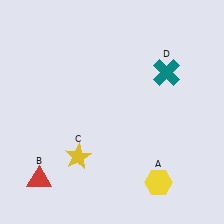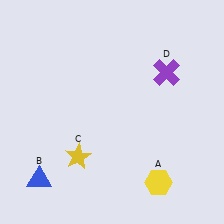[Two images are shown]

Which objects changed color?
B changed from red to blue. D changed from teal to purple.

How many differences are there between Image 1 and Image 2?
There are 2 differences between the two images.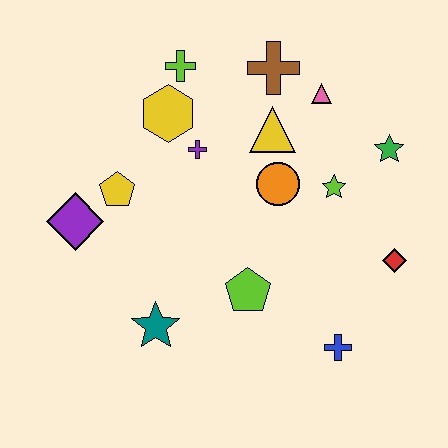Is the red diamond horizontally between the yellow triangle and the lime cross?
No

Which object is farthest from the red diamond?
The purple diamond is farthest from the red diamond.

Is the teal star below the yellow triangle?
Yes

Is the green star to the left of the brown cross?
No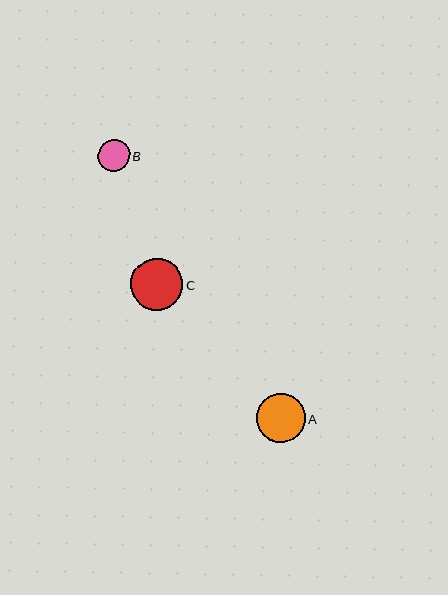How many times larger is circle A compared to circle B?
Circle A is approximately 1.5 times the size of circle B.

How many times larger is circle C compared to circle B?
Circle C is approximately 1.6 times the size of circle B.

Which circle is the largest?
Circle C is the largest with a size of approximately 53 pixels.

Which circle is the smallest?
Circle B is the smallest with a size of approximately 32 pixels.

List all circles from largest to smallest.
From largest to smallest: C, A, B.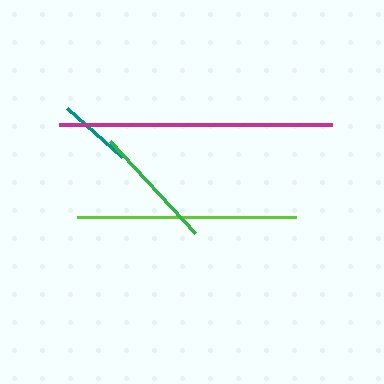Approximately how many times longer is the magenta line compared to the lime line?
The magenta line is approximately 1.2 times the length of the lime line.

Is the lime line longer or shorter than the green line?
The lime line is longer than the green line.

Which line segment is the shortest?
The teal line is the shortest at approximately 74 pixels.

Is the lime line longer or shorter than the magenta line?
The magenta line is longer than the lime line.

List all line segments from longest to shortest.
From longest to shortest: magenta, lime, green, teal.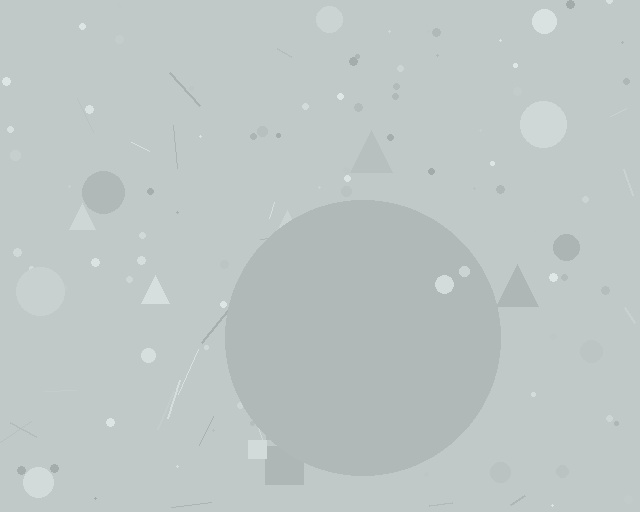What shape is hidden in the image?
A circle is hidden in the image.